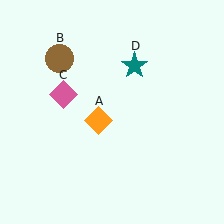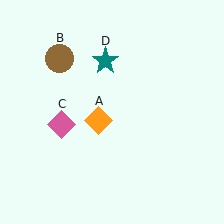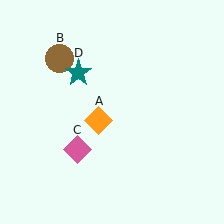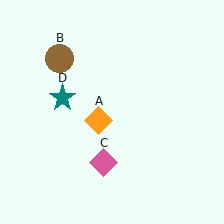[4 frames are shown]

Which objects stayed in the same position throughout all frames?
Orange diamond (object A) and brown circle (object B) remained stationary.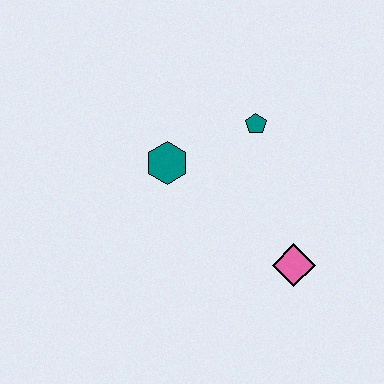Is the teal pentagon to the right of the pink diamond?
No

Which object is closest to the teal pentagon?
The teal hexagon is closest to the teal pentagon.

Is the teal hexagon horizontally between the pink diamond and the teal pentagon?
No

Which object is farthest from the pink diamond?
The teal hexagon is farthest from the pink diamond.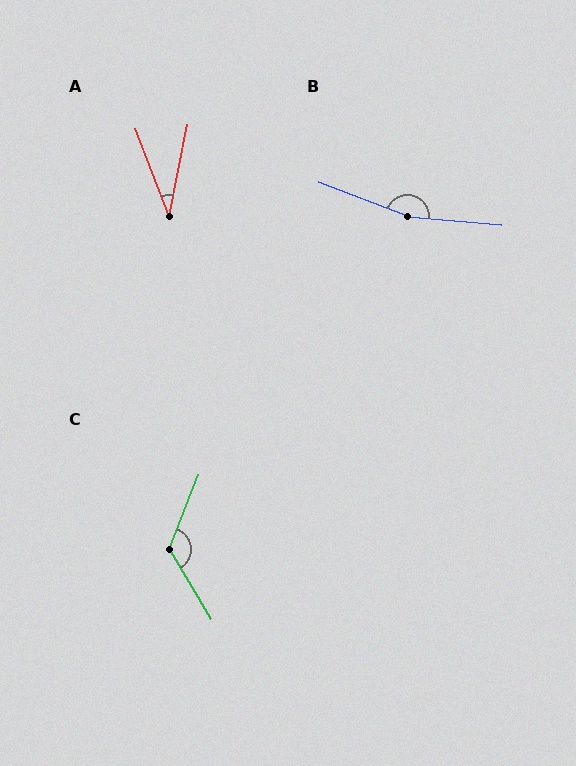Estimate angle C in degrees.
Approximately 128 degrees.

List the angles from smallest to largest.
A (32°), C (128°), B (164°).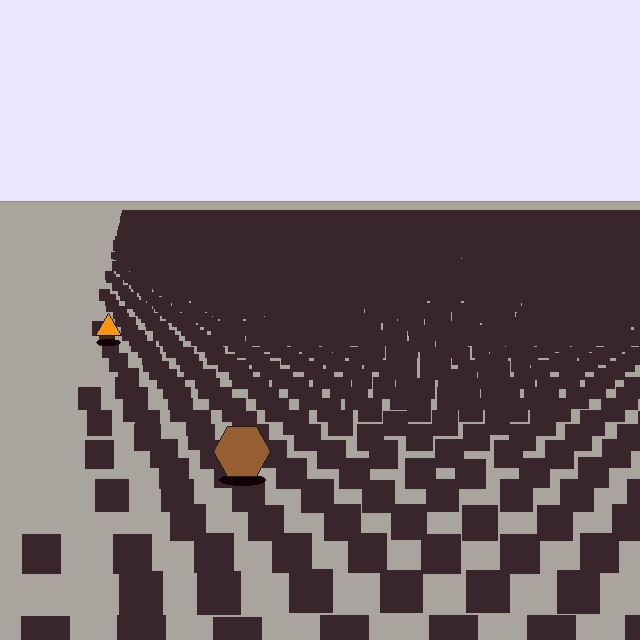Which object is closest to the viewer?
The brown hexagon is closest. The texture marks near it are larger and more spread out.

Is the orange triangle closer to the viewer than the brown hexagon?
No. The brown hexagon is closer — you can tell from the texture gradient: the ground texture is coarser near it.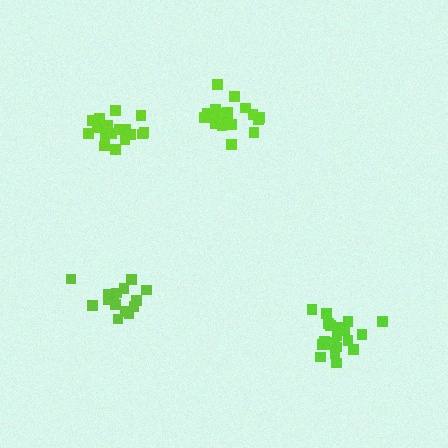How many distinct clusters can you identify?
There are 4 distinct clusters.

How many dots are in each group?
Group 1: 15 dots, Group 2: 18 dots, Group 3: 17 dots, Group 4: 20 dots (70 total).